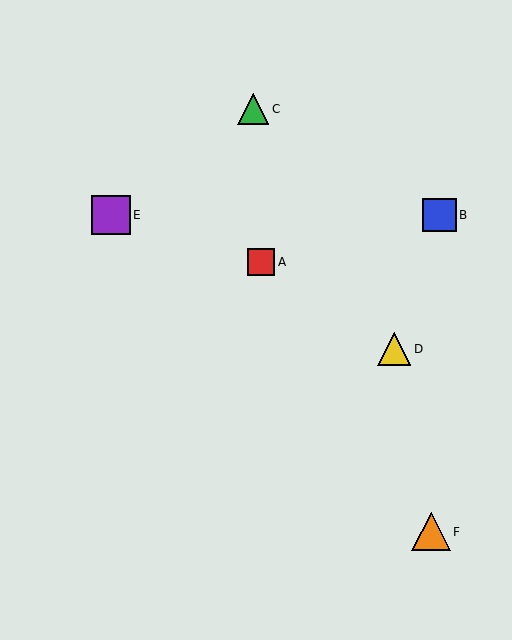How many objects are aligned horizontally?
2 objects (B, E) are aligned horizontally.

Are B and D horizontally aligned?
No, B is at y≈215 and D is at y≈349.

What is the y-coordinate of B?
Object B is at y≈215.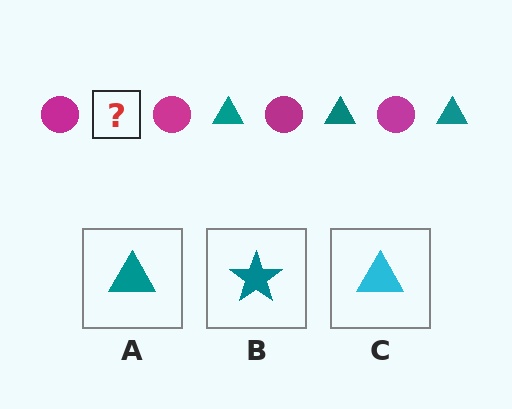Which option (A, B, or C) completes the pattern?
A.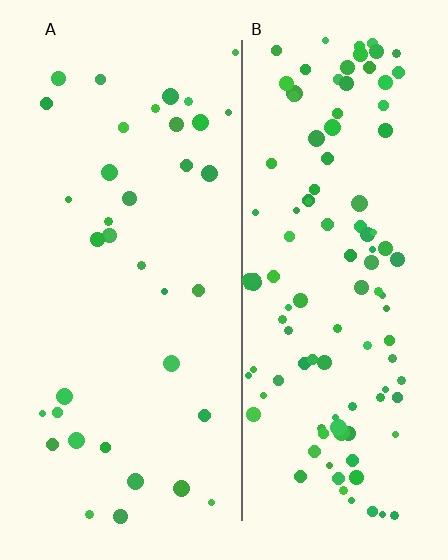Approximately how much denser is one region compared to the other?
Approximately 3.0× — region B over region A.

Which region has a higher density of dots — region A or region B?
B (the right).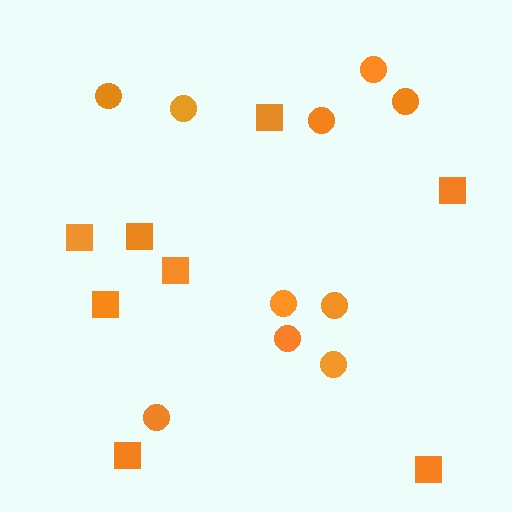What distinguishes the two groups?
There are 2 groups: one group of circles (10) and one group of squares (8).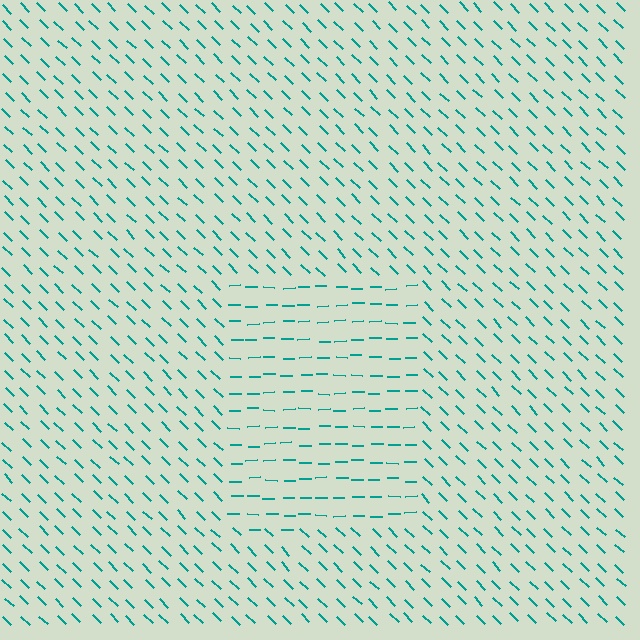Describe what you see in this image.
The image is filled with small teal line segments. A rectangle region in the image has lines oriented differently from the surrounding lines, creating a visible texture boundary.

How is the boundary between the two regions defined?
The boundary is defined purely by a change in line orientation (approximately 45 degrees difference). All lines are the same color and thickness.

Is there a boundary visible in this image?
Yes, there is a texture boundary formed by a change in line orientation.